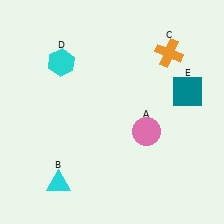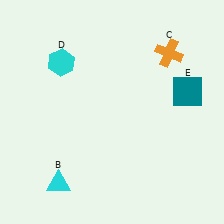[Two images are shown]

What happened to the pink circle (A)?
The pink circle (A) was removed in Image 2. It was in the bottom-right area of Image 1.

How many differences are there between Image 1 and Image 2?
There is 1 difference between the two images.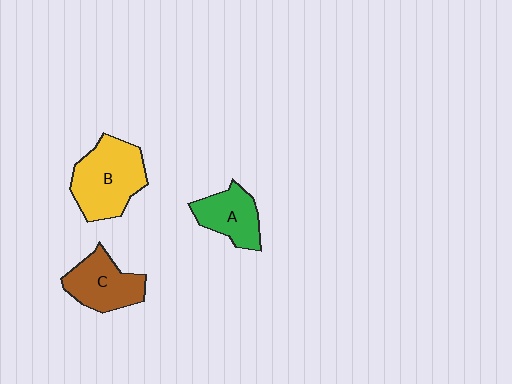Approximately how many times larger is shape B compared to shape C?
Approximately 1.4 times.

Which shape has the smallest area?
Shape A (green).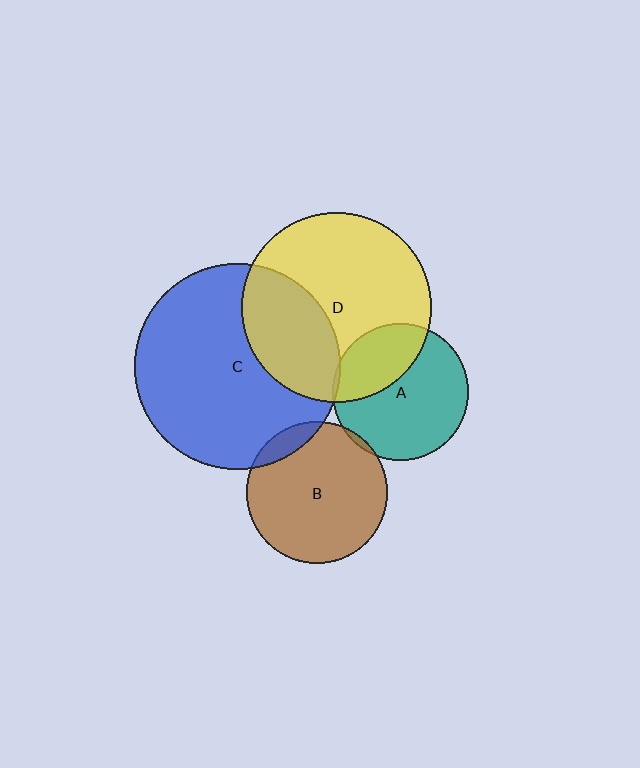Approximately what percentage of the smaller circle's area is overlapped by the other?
Approximately 5%.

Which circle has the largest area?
Circle C (blue).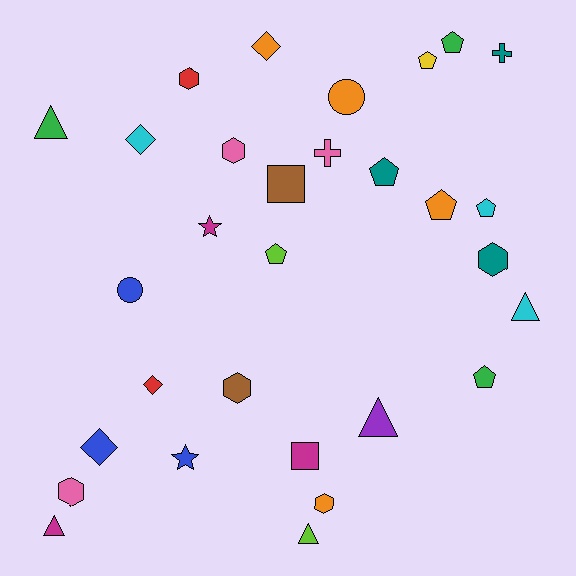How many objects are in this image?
There are 30 objects.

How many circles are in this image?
There are 2 circles.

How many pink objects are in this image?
There are 3 pink objects.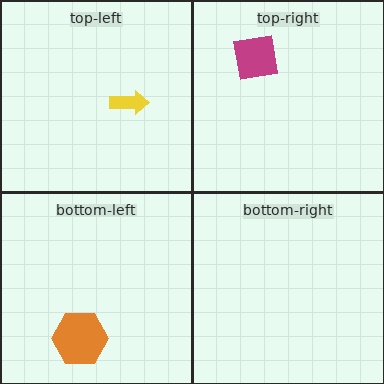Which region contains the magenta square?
The top-right region.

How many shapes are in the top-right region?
1.